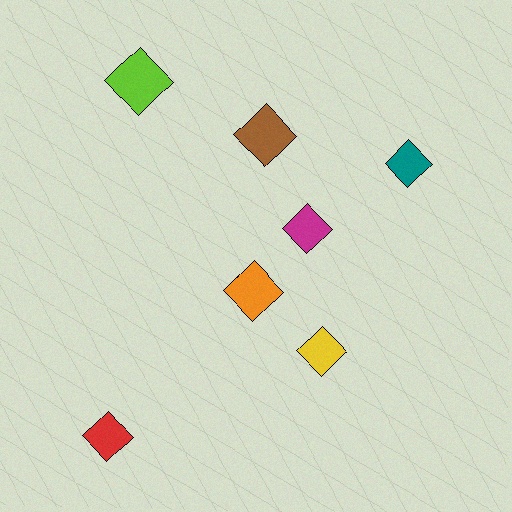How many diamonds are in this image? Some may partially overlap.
There are 7 diamonds.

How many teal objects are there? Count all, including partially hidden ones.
There is 1 teal object.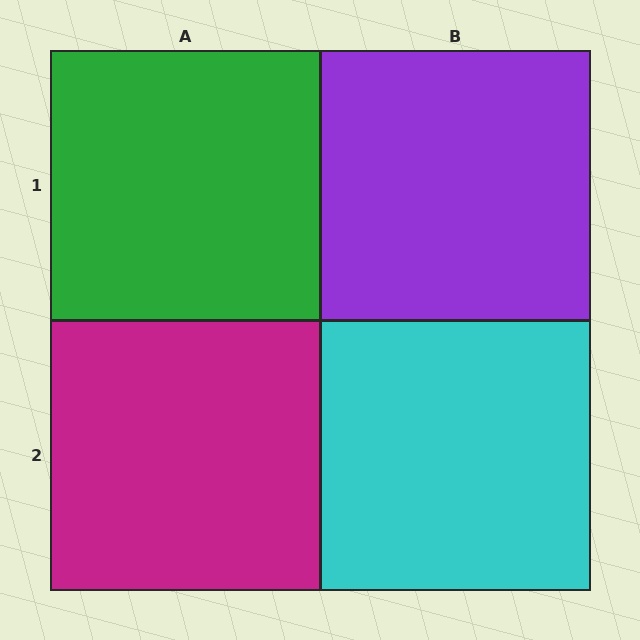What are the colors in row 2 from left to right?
Magenta, cyan.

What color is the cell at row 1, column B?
Purple.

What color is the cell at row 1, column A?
Green.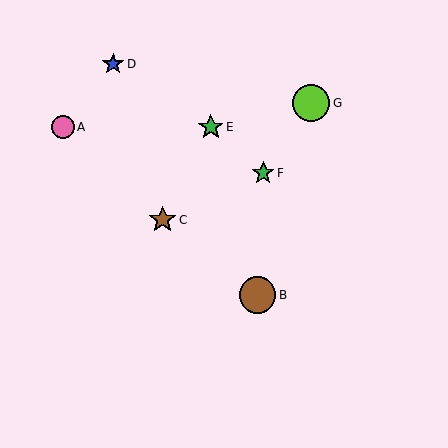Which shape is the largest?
The lime circle (labeled G) is the largest.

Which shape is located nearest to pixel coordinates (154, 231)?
The brown star (labeled C) at (163, 220) is nearest to that location.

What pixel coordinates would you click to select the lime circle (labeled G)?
Click at (311, 103) to select the lime circle G.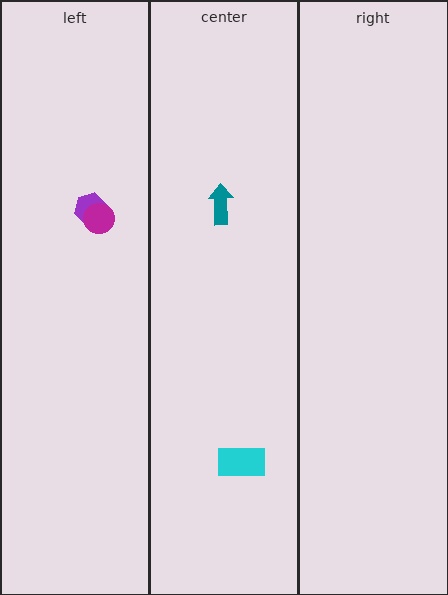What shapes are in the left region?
The purple hexagon, the magenta circle.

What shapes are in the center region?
The teal arrow, the cyan rectangle.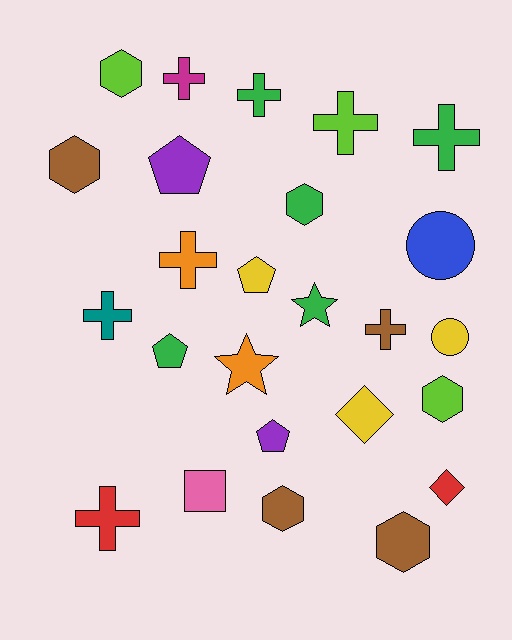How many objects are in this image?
There are 25 objects.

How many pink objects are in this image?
There is 1 pink object.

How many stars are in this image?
There are 2 stars.